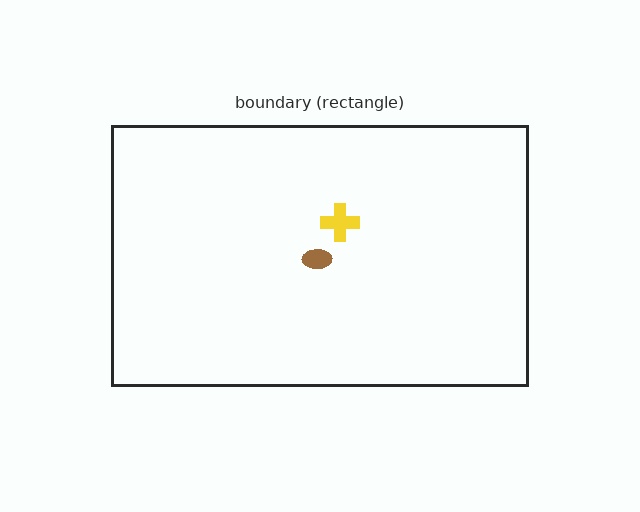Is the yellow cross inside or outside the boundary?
Inside.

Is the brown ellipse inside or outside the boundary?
Inside.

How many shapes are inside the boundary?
2 inside, 0 outside.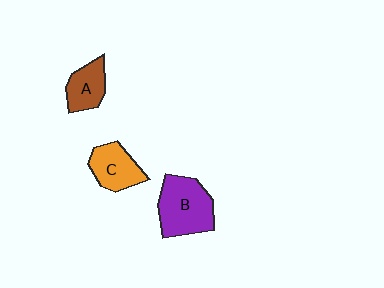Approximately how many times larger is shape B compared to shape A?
Approximately 1.8 times.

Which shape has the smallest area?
Shape A (brown).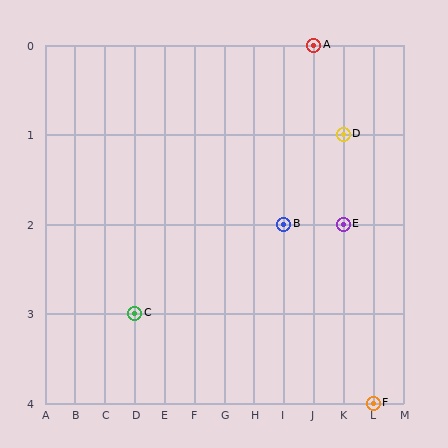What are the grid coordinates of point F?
Point F is at grid coordinates (L, 4).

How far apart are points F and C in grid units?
Points F and C are 8 columns and 1 row apart (about 8.1 grid units diagonally).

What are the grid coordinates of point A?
Point A is at grid coordinates (J, 0).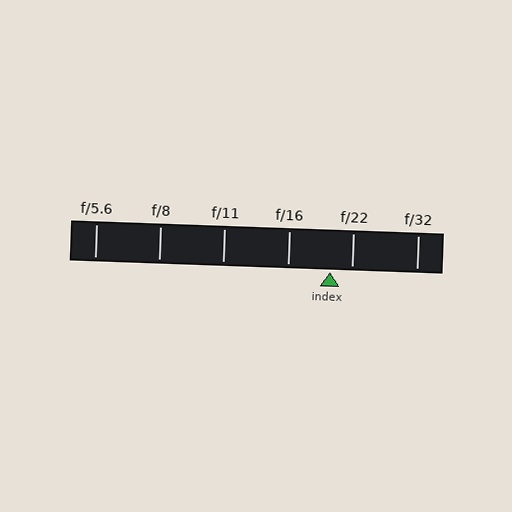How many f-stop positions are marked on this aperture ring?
There are 6 f-stop positions marked.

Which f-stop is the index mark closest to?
The index mark is closest to f/22.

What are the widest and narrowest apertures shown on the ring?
The widest aperture shown is f/5.6 and the narrowest is f/32.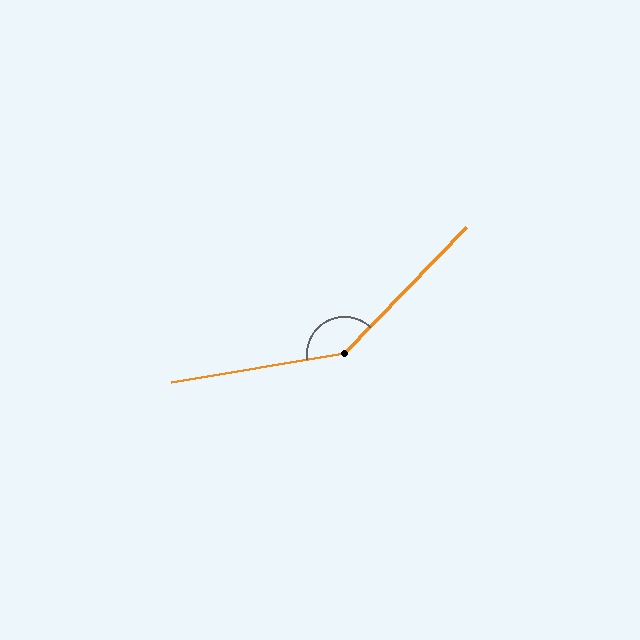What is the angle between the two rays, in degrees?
Approximately 143 degrees.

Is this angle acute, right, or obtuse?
It is obtuse.